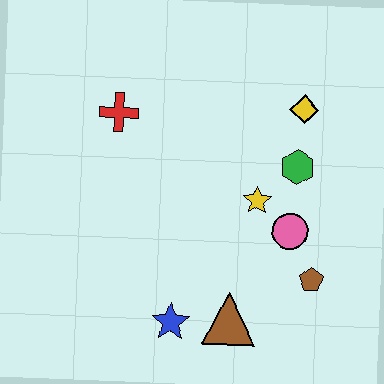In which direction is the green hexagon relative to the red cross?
The green hexagon is to the right of the red cross.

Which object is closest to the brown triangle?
The blue star is closest to the brown triangle.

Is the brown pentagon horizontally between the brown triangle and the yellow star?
No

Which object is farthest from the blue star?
The yellow diamond is farthest from the blue star.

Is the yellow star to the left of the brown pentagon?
Yes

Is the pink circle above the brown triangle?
Yes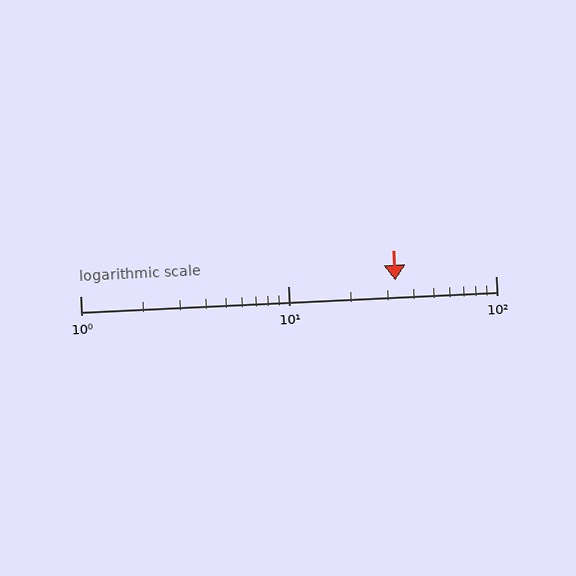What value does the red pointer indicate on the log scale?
The pointer indicates approximately 33.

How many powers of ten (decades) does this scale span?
The scale spans 2 decades, from 1 to 100.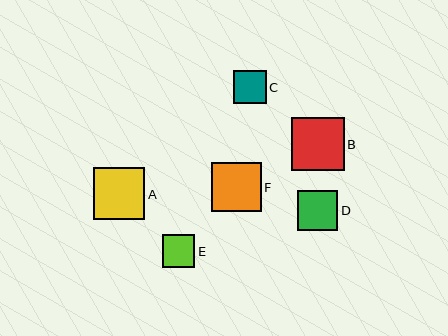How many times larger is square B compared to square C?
Square B is approximately 1.6 times the size of square C.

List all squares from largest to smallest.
From largest to smallest: B, A, F, D, C, E.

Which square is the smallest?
Square E is the smallest with a size of approximately 32 pixels.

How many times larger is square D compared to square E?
Square D is approximately 1.2 times the size of square E.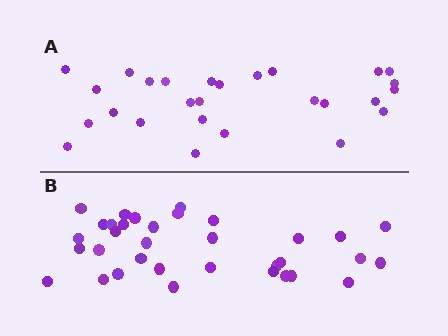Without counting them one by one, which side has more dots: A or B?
Region B (the bottom region) has more dots.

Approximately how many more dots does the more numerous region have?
Region B has roughly 8 or so more dots than region A.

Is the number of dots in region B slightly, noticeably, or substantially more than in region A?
Region B has noticeably more, but not dramatically so. The ratio is roughly 1.3 to 1.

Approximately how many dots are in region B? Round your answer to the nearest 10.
About 30 dots. (The exact count is 34, which rounds to 30.)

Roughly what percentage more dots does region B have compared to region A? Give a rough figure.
About 25% more.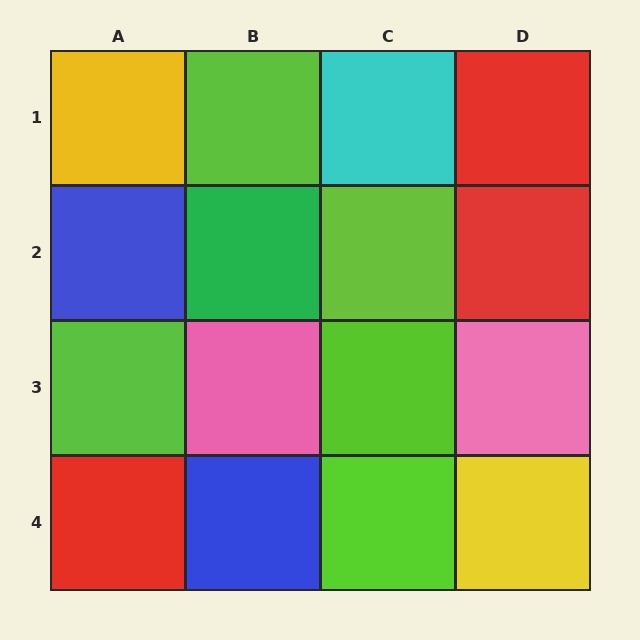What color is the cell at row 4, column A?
Red.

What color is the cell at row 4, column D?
Yellow.